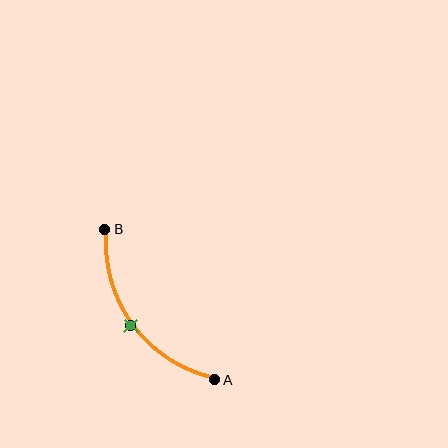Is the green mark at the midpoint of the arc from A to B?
Yes. The green mark lies on the arc at equal arc-length from both A and B — it is the arc midpoint.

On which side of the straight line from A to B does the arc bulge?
The arc bulges below and to the left of the straight line connecting A and B.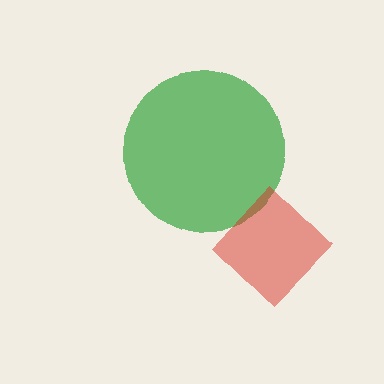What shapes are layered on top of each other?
The layered shapes are: a green circle, a red diamond.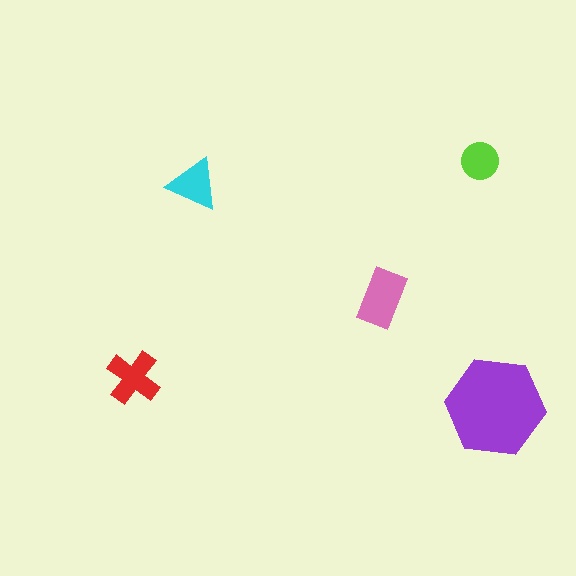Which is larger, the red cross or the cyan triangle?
The red cross.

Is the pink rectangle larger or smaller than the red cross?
Larger.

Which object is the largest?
The purple hexagon.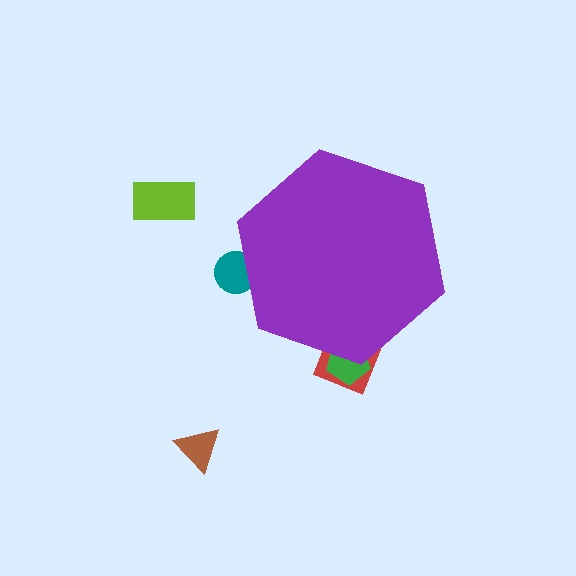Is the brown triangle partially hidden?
No, the brown triangle is fully visible.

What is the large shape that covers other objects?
A purple hexagon.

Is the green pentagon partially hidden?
Yes, the green pentagon is partially hidden behind the purple hexagon.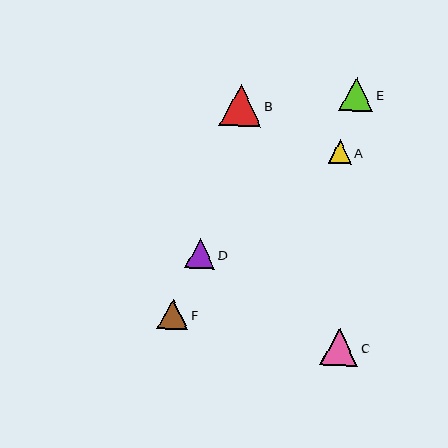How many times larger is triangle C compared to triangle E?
Triangle C is approximately 1.1 times the size of triangle E.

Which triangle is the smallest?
Triangle A is the smallest with a size of approximately 23 pixels.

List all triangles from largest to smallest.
From largest to smallest: B, C, E, F, D, A.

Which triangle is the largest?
Triangle B is the largest with a size of approximately 42 pixels.